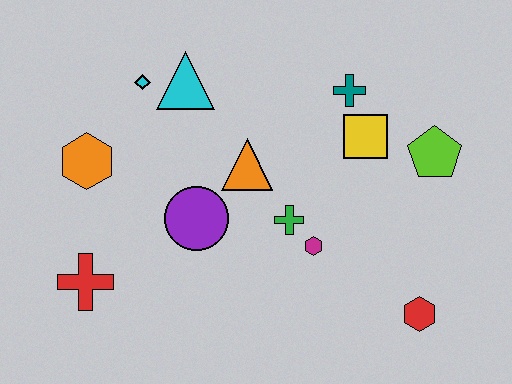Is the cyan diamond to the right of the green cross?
No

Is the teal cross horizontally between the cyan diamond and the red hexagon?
Yes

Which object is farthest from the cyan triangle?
The red hexagon is farthest from the cyan triangle.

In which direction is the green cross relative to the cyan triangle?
The green cross is below the cyan triangle.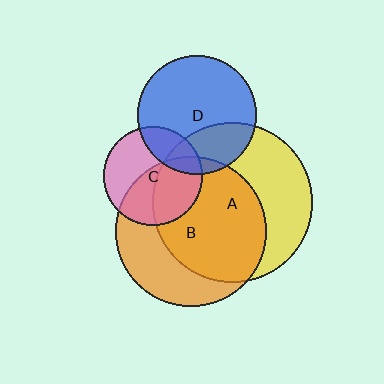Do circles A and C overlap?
Yes.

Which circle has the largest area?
Circle A (yellow).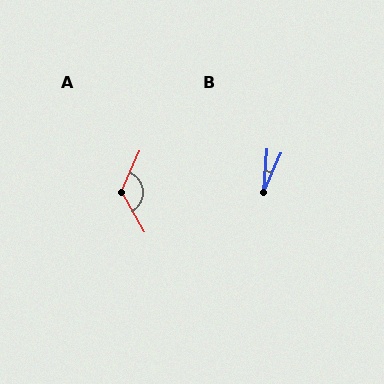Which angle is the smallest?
B, at approximately 19 degrees.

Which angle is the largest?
A, at approximately 127 degrees.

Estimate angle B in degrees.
Approximately 19 degrees.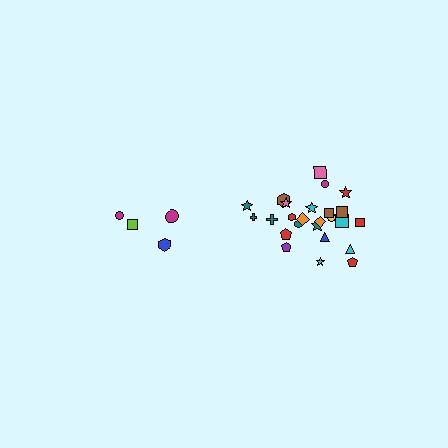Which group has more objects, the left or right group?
The right group.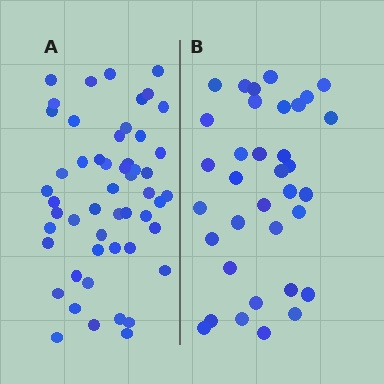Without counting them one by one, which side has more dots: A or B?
Region A (the left region) has more dots.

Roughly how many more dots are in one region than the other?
Region A has approximately 15 more dots than region B.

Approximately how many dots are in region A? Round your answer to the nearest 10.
About 50 dots. (The exact count is 52, which rounds to 50.)